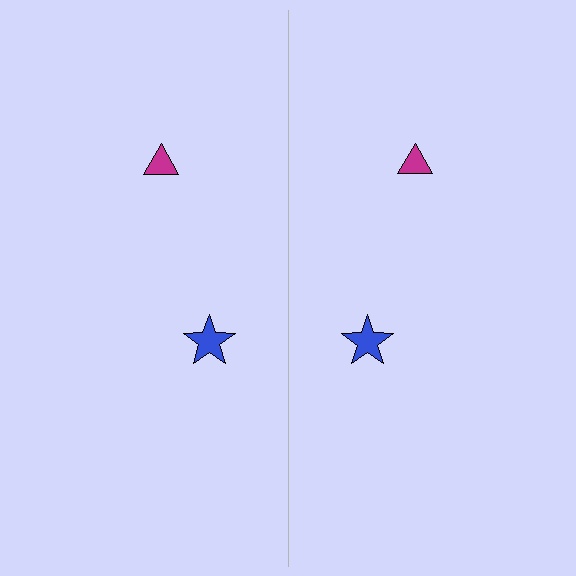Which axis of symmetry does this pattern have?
The pattern has a vertical axis of symmetry running through the center of the image.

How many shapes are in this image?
There are 4 shapes in this image.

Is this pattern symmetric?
Yes, this pattern has bilateral (reflection) symmetry.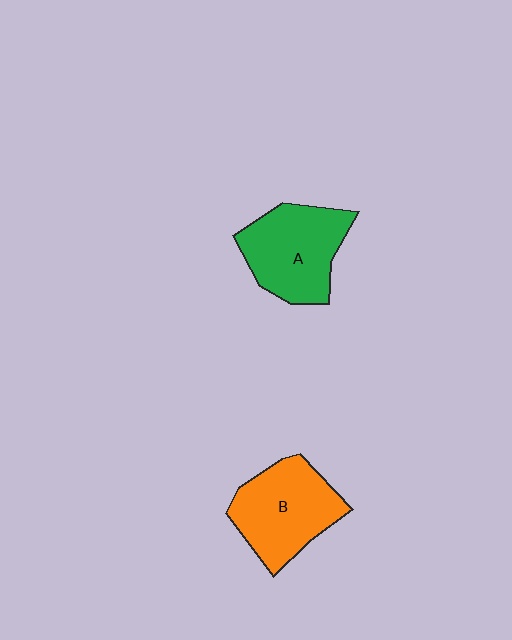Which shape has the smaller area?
Shape A (green).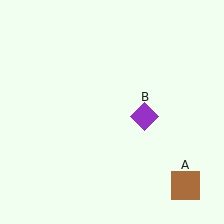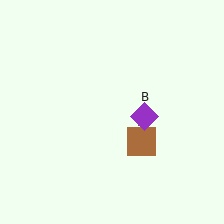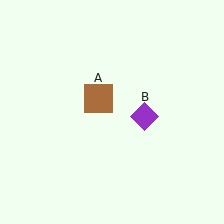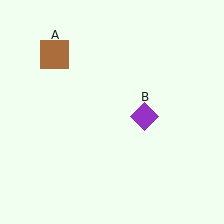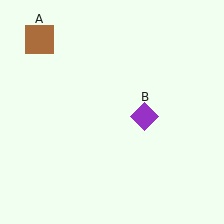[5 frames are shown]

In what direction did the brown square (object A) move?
The brown square (object A) moved up and to the left.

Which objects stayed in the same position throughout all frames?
Purple diamond (object B) remained stationary.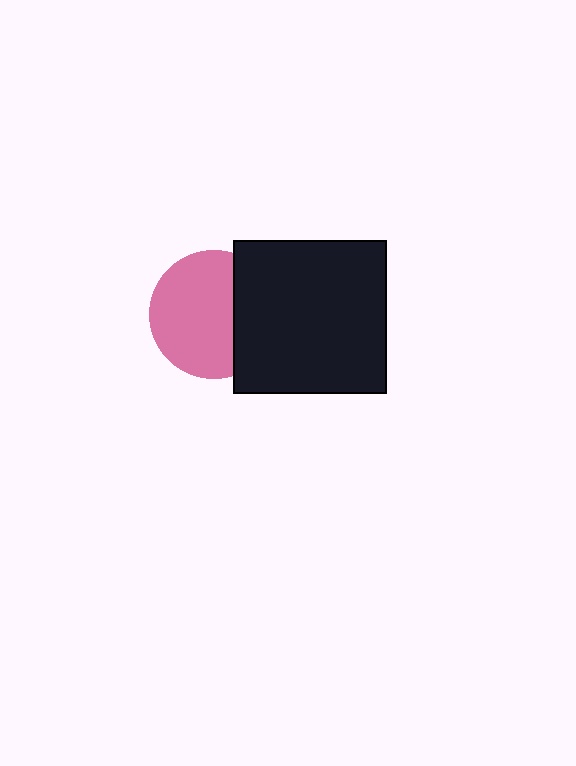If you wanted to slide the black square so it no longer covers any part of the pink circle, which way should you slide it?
Slide it right — that is the most direct way to separate the two shapes.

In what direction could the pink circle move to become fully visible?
The pink circle could move left. That would shift it out from behind the black square entirely.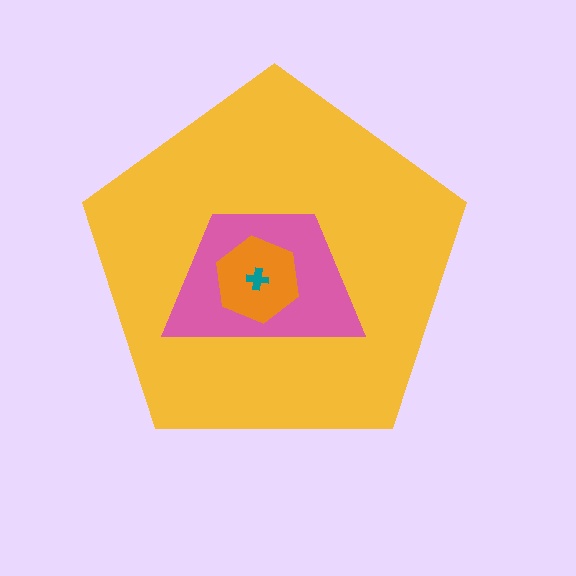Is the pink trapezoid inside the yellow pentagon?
Yes.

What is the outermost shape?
The yellow pentagon.